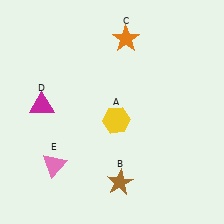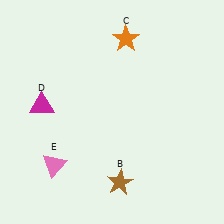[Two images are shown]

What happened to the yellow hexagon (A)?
The yellow hexagon (A) was removed in Image 2. It was in the bottom-right area of Image 1.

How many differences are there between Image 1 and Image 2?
There is 1 difference between the two images.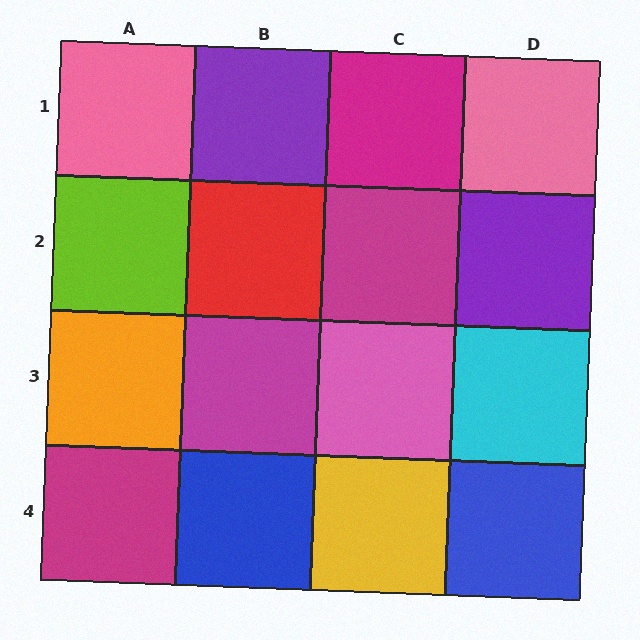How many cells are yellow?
1 cell is yellow.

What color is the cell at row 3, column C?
Pink.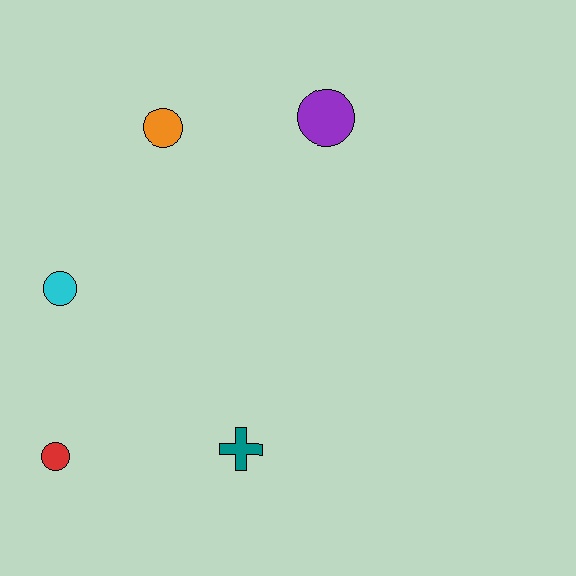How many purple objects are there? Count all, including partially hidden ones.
There is 1 purple object.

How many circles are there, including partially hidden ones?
There are 4 circles.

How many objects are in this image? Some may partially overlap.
There are 5 objects.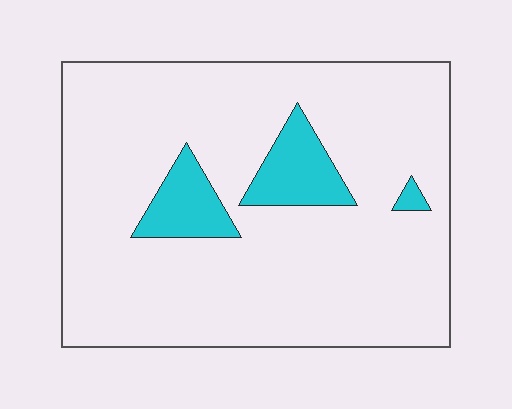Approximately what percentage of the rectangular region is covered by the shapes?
Approximately 10%.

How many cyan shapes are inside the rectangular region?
3.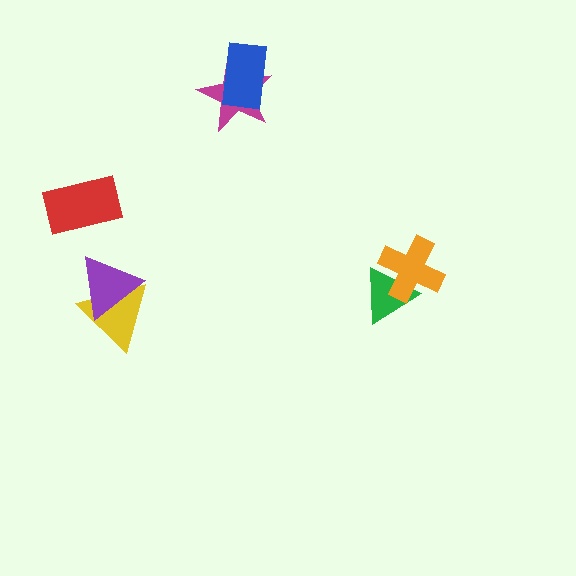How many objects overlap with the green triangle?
1 object overlaps with the green triangle.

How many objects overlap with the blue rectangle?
1 object overlaps with the blue rectangle.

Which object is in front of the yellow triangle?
The purple triangle is in front of the yellow triangle.